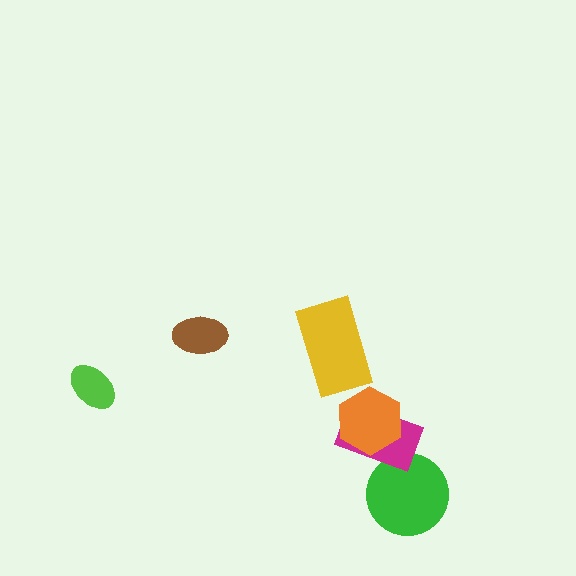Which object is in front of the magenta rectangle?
The orange hexagon is in front of the magenta rectangle.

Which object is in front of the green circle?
The magenta rectangle is in front of the green circle.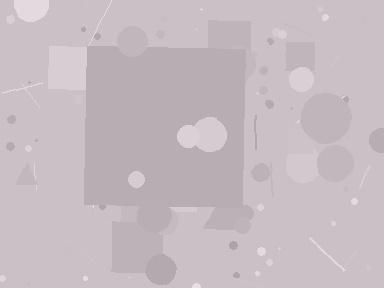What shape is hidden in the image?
A square is hidden in the image.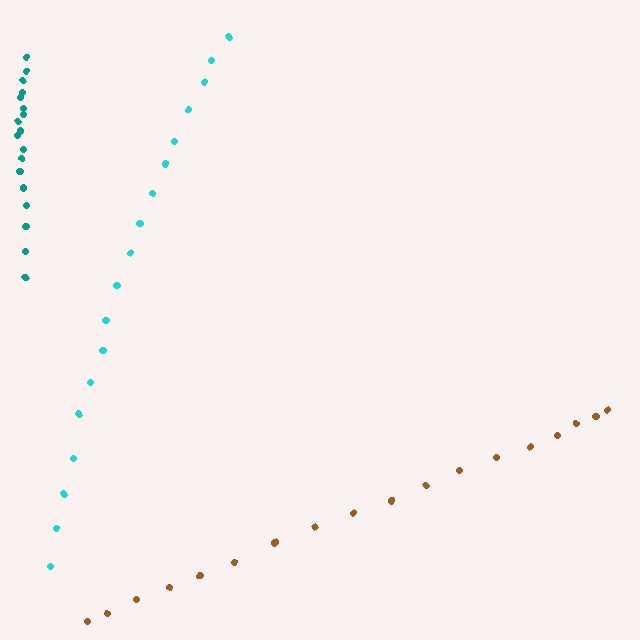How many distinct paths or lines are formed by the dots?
There are 3 distinct paths.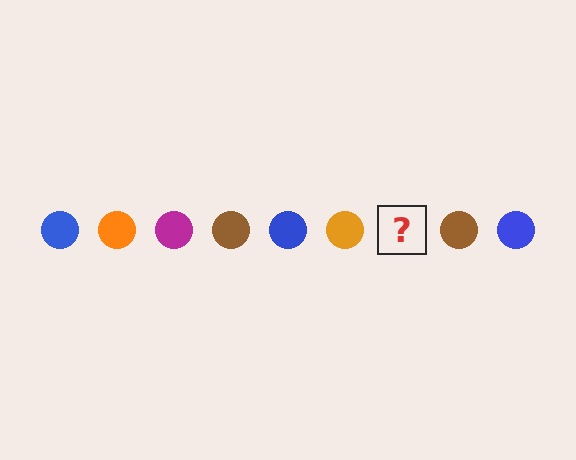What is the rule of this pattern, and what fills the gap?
The rule is that the pattern cycles through blue, orange, magenta, brown circles. The gap should be filled with a magenta circle.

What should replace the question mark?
The question mark should be replaced with a magenta circle.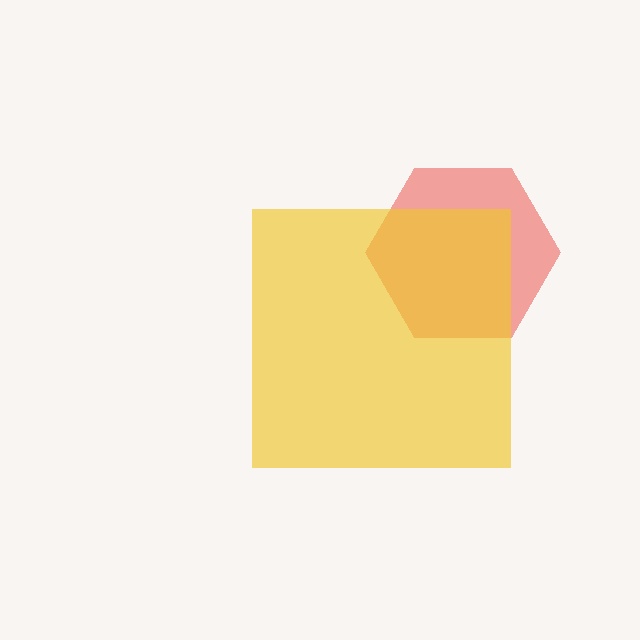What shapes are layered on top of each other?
The layered shapes are: a red hexagon, a yellow square.